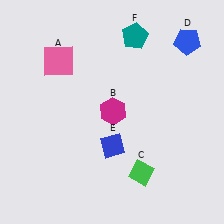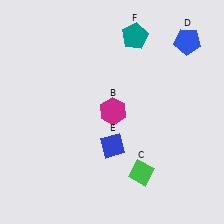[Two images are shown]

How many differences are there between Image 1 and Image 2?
There is 1 difference between the two images.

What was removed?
The pink square (A) was removed in Image 2.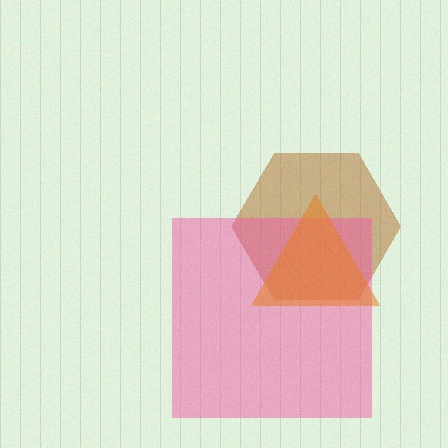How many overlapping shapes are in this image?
There are 3 overlapping shapes in the image.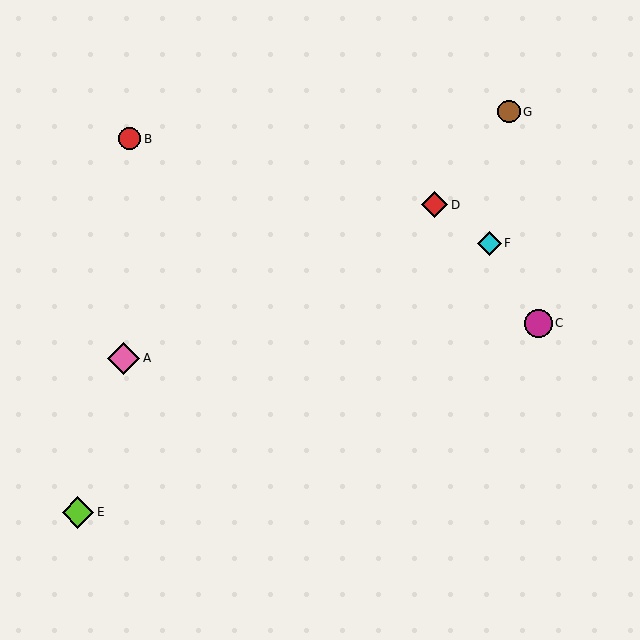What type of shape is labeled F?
Shape F is a cyan diamond.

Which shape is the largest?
The pink diamond (labeled A) is the largest.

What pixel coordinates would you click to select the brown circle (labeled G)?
Click at (509, 112) to select the brown circle G.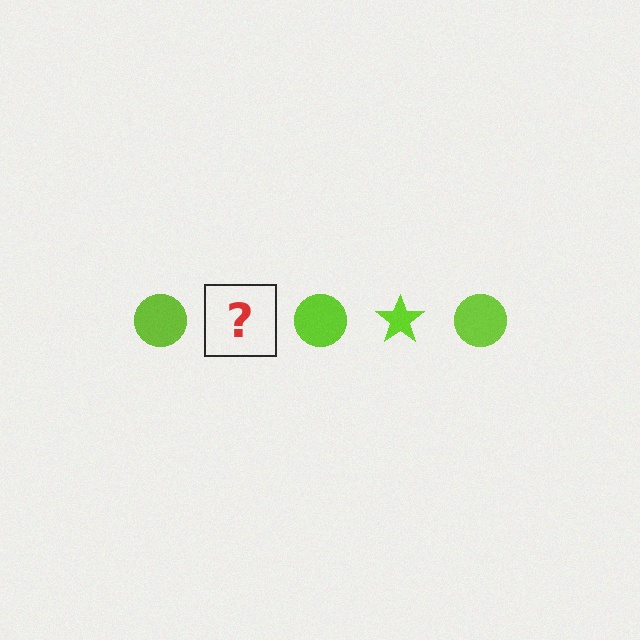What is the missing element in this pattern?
The missing element is a lime star.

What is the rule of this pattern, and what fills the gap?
The rule is that the pattern cycles through circle, star shapes in lime. The gap should be filled with a lime star.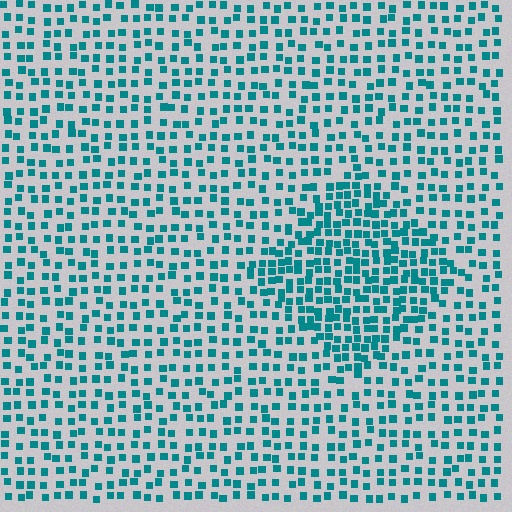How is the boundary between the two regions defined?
The boundary is defined by a change in element density (approximately 1.8x ratio). All elements are the same color, size, and shape.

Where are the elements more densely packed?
The elements are more densely packed inside the diamond boundary.